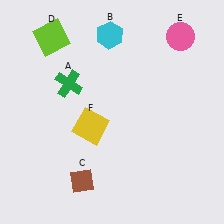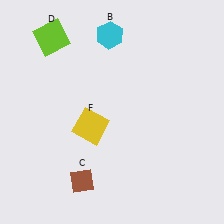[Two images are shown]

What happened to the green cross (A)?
The green cross (A) was removed in Image 2. It was in the top-left area of Image 1.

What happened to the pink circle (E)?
The pink circle (E) was removed in Image 2. It was in the top-right area of Image 1.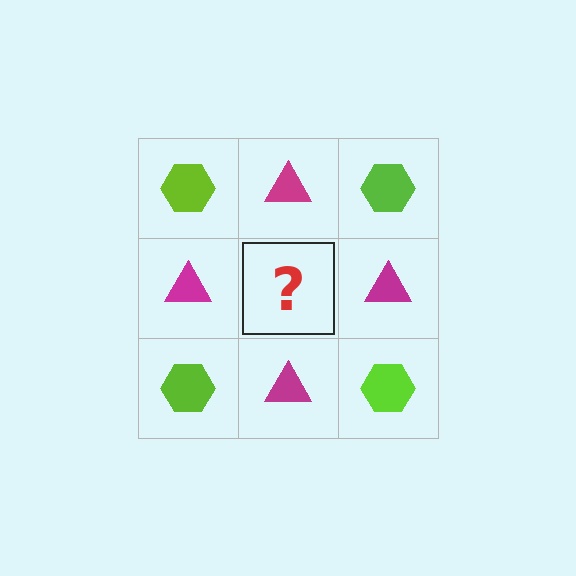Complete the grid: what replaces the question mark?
The question mark should be replaced with a lime hexagon.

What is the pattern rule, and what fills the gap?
The rule is that it alternates lime hexagon and magenta triangle in a checkerboard pattern. The gap should be filled with a lime hexagon.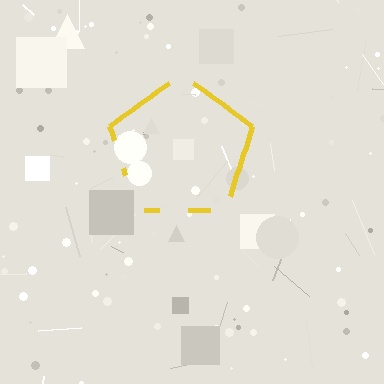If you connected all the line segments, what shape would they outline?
They would outline a pentagon.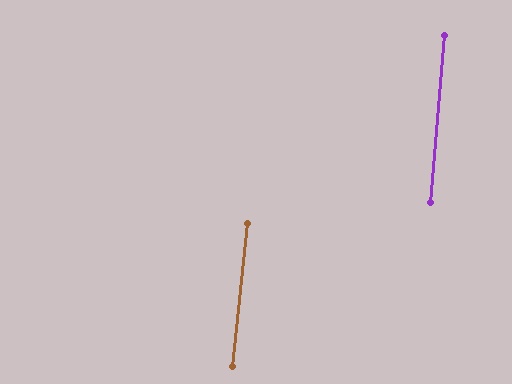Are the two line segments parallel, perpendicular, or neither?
Parallel — their directions differ by only 0.7°.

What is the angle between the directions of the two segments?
Approximately 1 degree.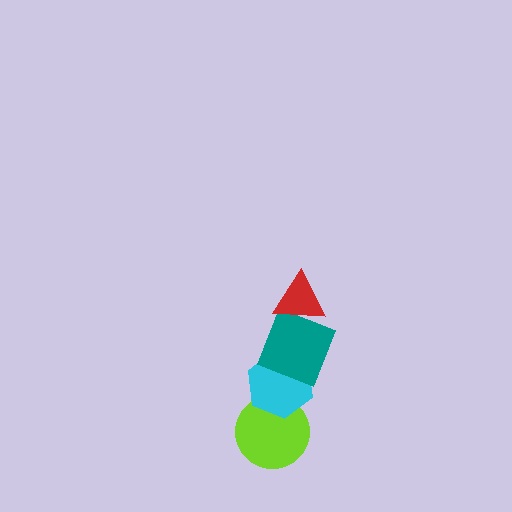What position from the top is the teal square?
The teal square is 2nd from the top.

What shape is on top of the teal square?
The red triangle is on top of the teal square.